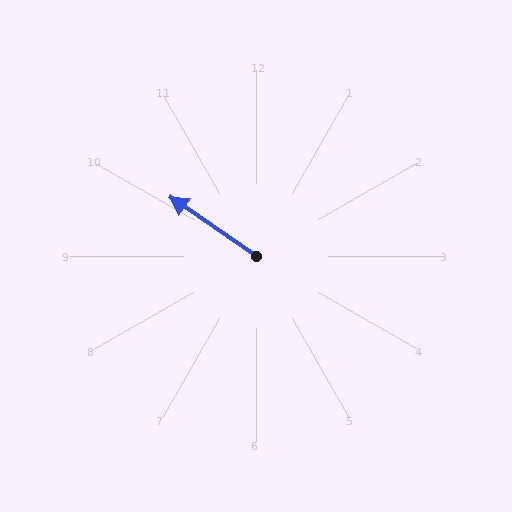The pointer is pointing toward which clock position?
Roughly 10 o'clock.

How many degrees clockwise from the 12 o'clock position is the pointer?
Approximately 305 degrees.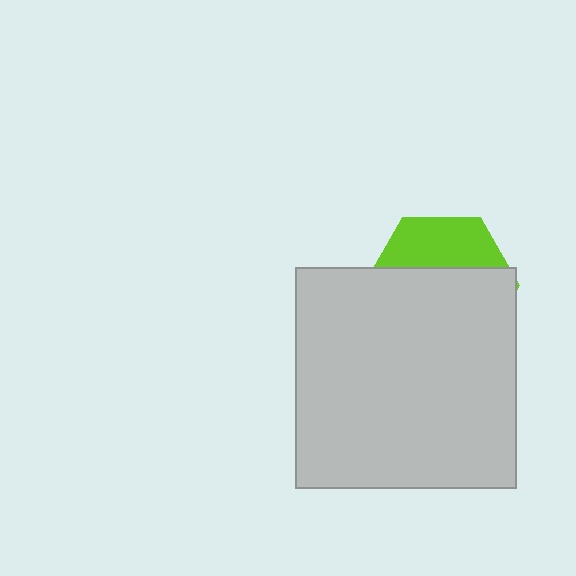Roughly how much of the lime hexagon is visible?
A small part of it is visible (roughly 34%).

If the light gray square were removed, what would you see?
You would see the complete lime hexagon.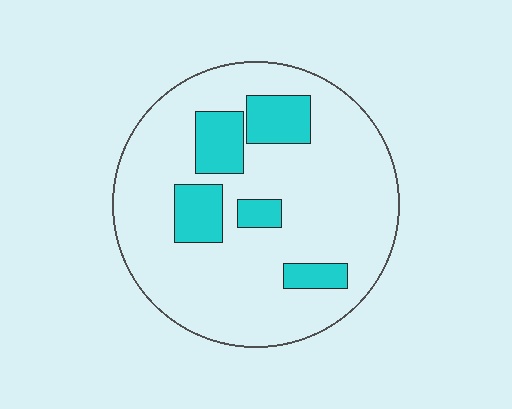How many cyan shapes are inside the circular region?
5.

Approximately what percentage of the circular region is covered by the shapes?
Approximately 20%.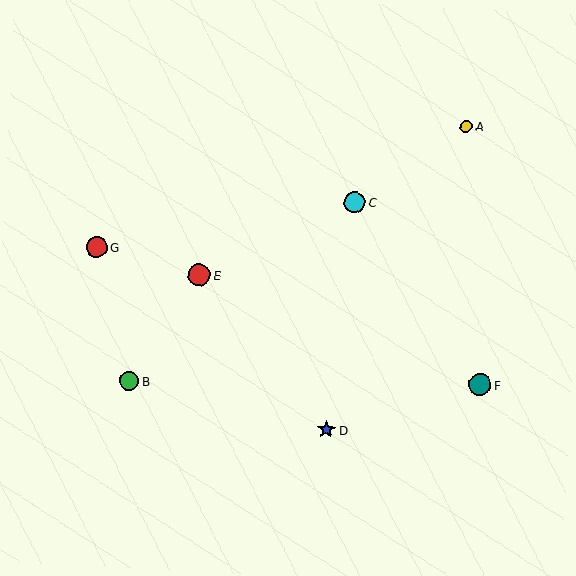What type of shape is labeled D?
Shape D is a blue star.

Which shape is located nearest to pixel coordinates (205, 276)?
The red circle (labeled E) at (199, 275) is nearest to that location.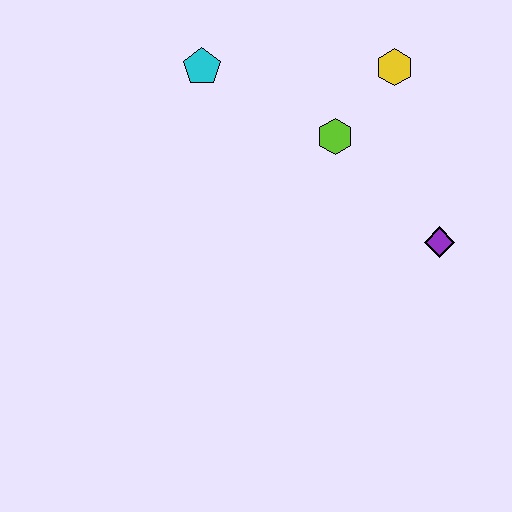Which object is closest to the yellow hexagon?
The lime hexagon is closest to the yellow hexagon.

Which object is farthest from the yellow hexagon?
The cyan pentagon is farthest from the yellow hexagon.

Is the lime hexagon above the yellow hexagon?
No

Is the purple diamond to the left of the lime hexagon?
No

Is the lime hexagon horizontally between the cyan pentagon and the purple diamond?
Yes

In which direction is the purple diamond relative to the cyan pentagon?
The purple diamond is to the right of the cyan pentagon.